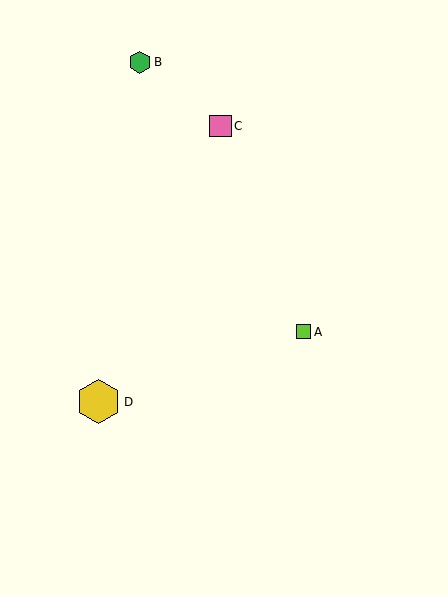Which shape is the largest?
The yellow hexagon (labeled D) is the largest.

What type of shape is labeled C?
Shape C is a pink square.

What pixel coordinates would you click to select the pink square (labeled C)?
Click at (221, 126) to select the pink square C.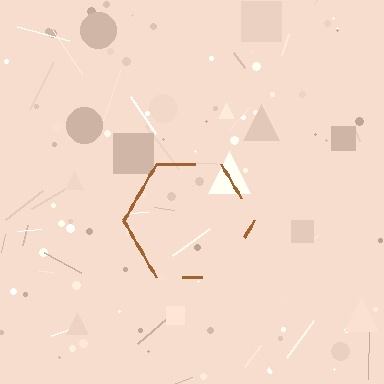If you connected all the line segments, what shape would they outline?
They would outline a hexagon.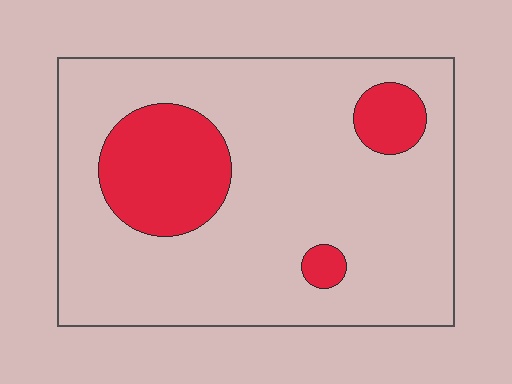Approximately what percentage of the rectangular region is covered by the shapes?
Approximately 20%.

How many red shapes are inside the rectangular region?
3.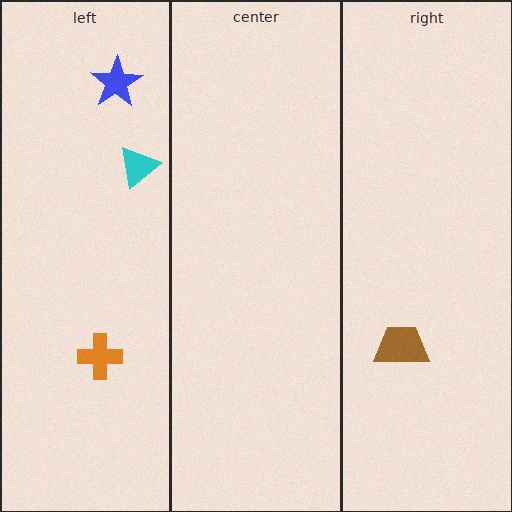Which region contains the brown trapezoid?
The right region.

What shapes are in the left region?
The blue star, the cyan triangle, the orange cross.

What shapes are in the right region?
The brown trapezoid.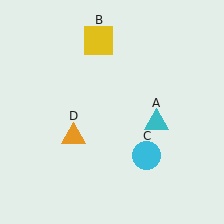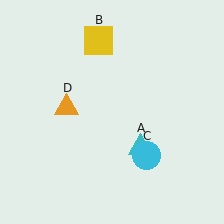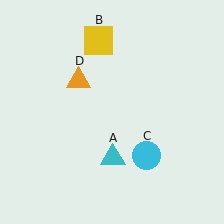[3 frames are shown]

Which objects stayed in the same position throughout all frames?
Yellow square (object B) and cyan circle (object C) remained stationary.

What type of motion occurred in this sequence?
The cyan triangle (object A), orange triangle (object D) rotated clockwise around the center of the scene.